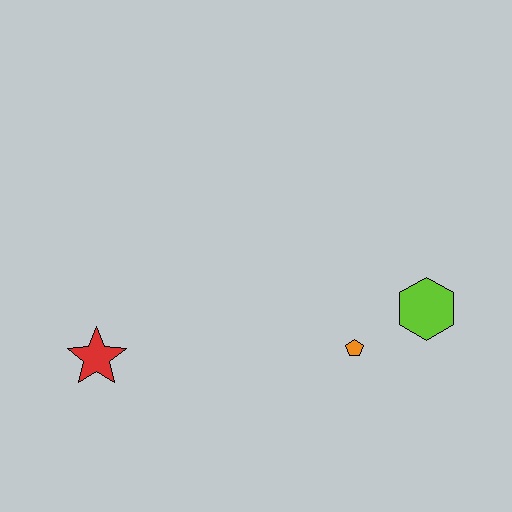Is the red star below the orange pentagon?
Yes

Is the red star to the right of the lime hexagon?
No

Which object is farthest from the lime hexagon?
The red star is farthest from the lime hexagon.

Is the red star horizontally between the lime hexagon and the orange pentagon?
No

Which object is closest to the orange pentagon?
The lime hexagon is closest to the orange pentagon.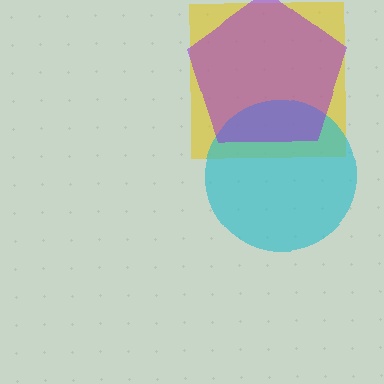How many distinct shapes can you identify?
There are 3 distinct shapes: a yellow square, a cyan circle, a purple pentagon.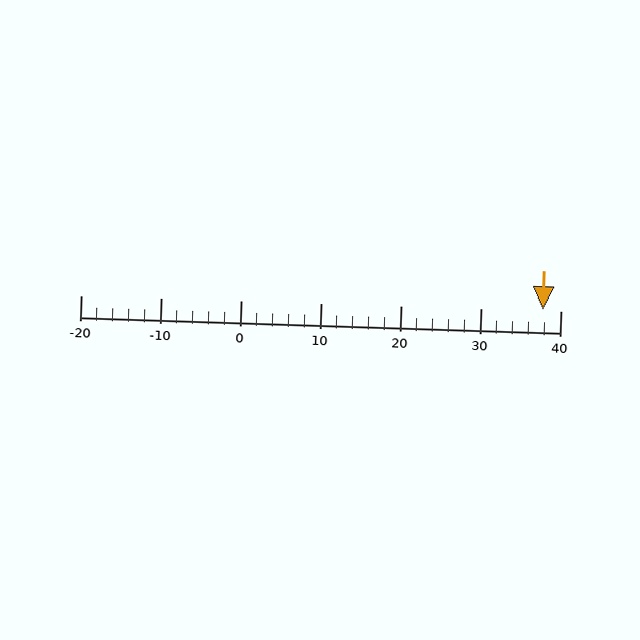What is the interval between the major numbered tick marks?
The major tick marks are spaced 10 units apart.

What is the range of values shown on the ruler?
The ruler shows values from -20 to 40.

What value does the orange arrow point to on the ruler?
The orange arrow points to approximately 38.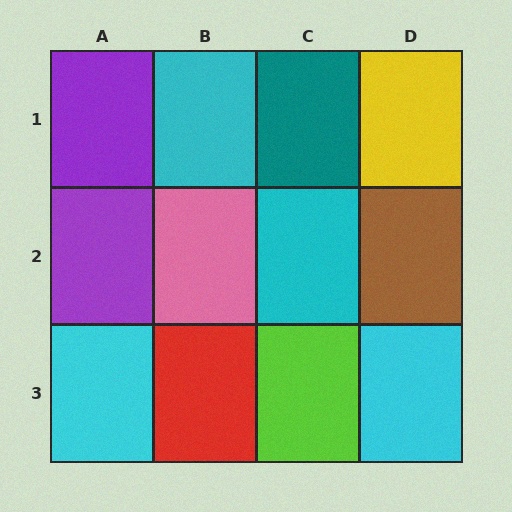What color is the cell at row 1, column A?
Purple.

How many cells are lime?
1 cell is lime.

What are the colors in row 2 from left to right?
Purple, pink, cyan, brown.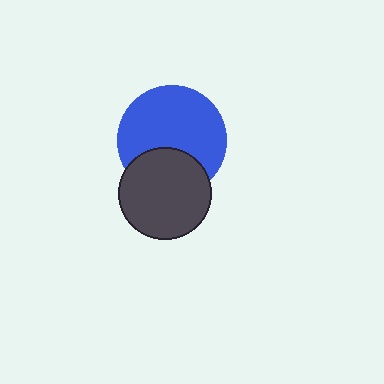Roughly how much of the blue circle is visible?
Most of it is visible (roughly 69%).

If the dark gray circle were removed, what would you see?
You would see the complete blue circle.